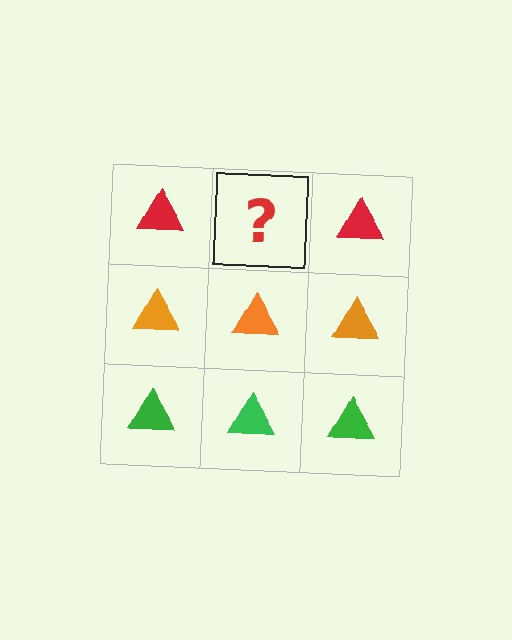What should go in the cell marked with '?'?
The missing cell should contain a red triangle.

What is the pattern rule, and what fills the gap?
The rule is that each row has a consistent color. The gap should be filled with a red triangle.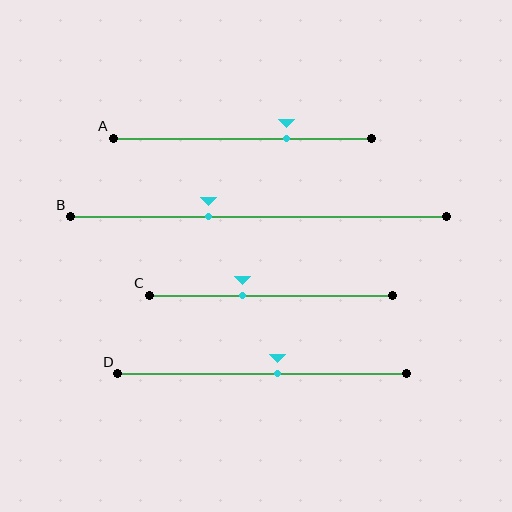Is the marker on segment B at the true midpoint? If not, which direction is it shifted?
No, the marker on segment B is shifted to the left by about 13% of the segment length.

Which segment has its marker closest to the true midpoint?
Segment D has its marker closest to the true midpoint.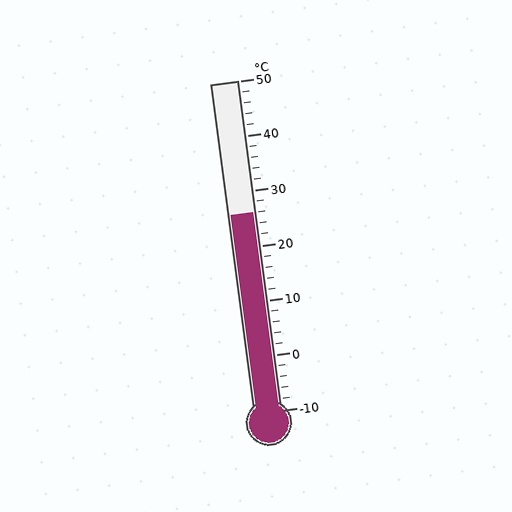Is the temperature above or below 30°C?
The temperature is below 30°C.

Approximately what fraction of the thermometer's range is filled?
The thermometer is filled to approximately 60% of its range.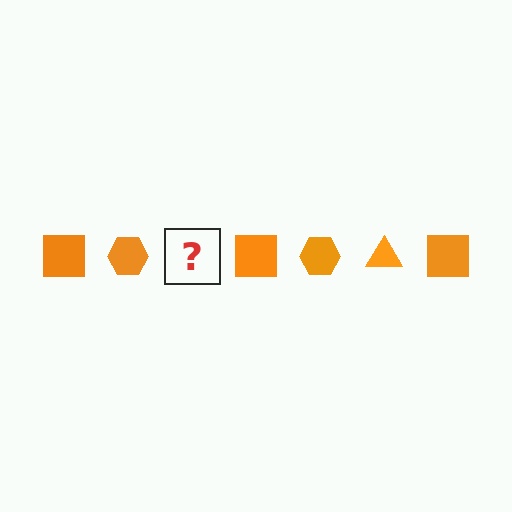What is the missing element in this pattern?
The missing element is an orange triangle.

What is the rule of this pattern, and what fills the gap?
The rule is that the pattern cycles through square, hexagon, triangle shapes in orange. The gap should be filled with an orange triangle.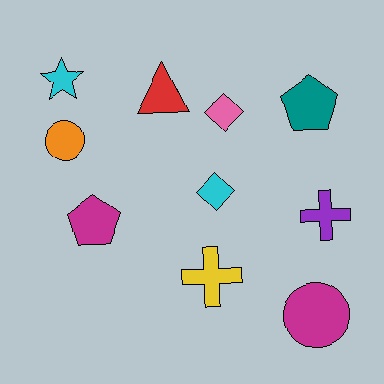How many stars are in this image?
There is 1 star.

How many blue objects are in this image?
There are no blue objects.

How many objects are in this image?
There are 10 objects.